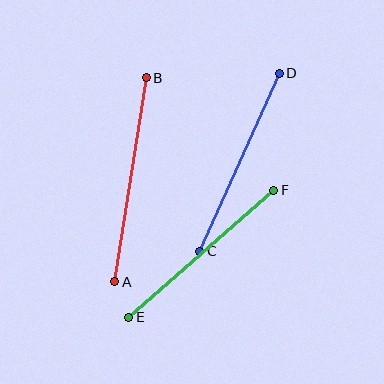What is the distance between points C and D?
The distance is approximately 195 pixels.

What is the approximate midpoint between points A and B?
The midpoint is at approximately (130, 180) pixels.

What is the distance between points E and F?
The distance is approximately 193 pixels.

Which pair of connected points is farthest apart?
Points A and B are farthest apart.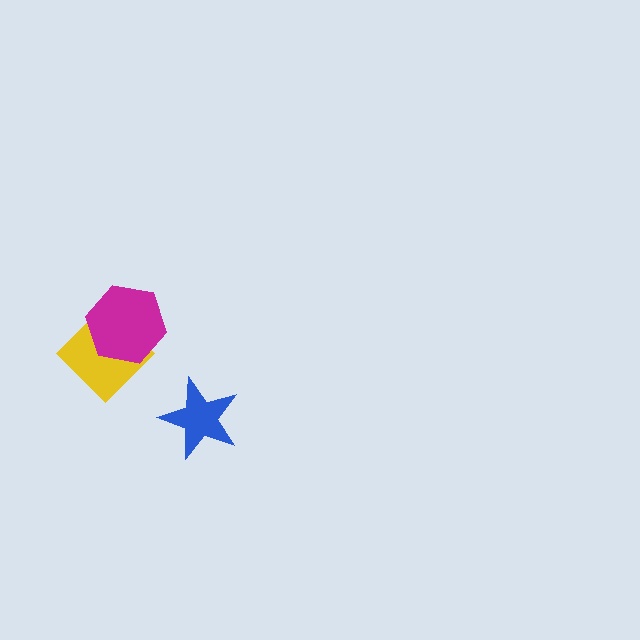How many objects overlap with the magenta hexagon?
1 object overlaps with the magenta hexagon.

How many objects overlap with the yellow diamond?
1 object overlaps with the yellow diamond.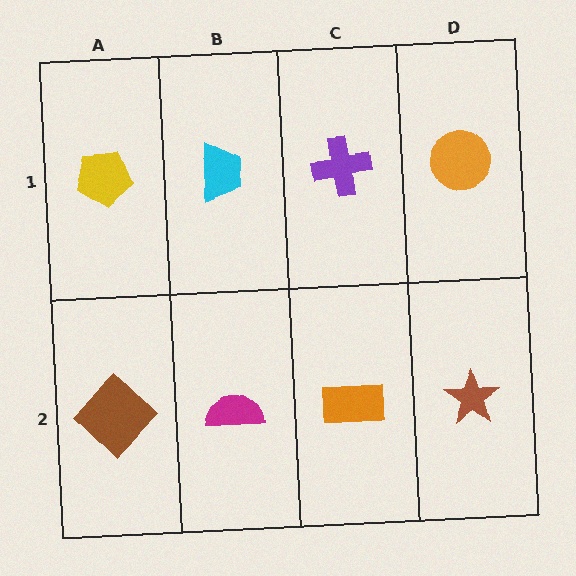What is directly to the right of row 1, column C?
An orange circle.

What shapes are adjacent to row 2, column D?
An orange circle (row 1, column D), an orange rectangle (row 2, column C).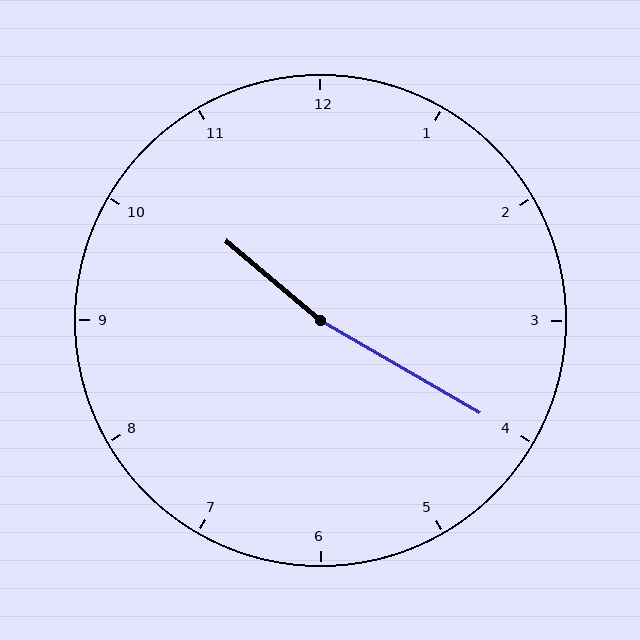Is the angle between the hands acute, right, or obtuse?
It is obtuse.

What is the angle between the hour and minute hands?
Approximately 170 degrees.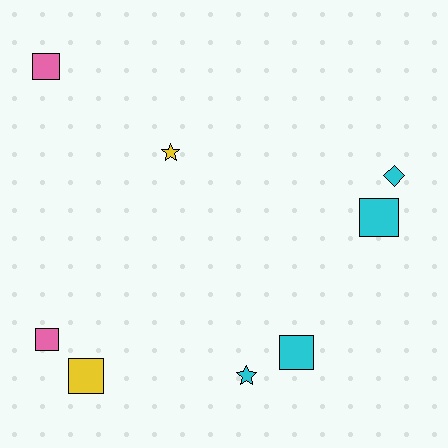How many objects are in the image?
There are 8 objects.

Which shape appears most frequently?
Square, with 5 objects.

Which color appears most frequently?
Cyan, with 4 objects.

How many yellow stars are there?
There is 1 yellow star.